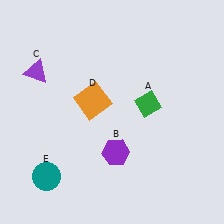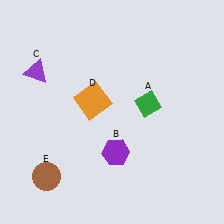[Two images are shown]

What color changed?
The circle (E) changed from teal in Image 1 to brown in Image 2.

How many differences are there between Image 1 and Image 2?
There is 1 difference between the two images.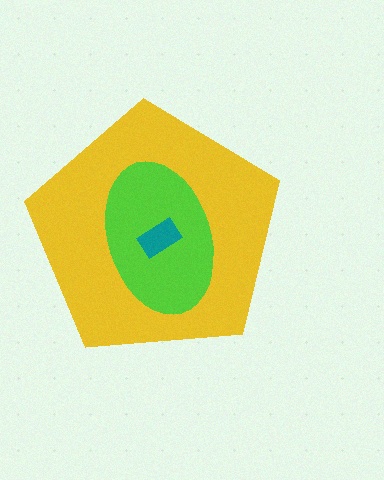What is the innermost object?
The teal rectangle.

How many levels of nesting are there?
3.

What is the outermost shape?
The yellow pentagon.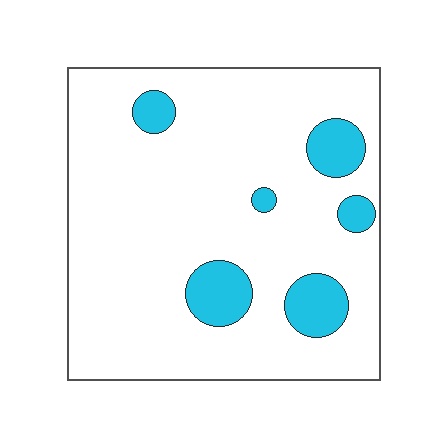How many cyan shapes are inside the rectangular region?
6.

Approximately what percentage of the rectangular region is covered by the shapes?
Approximately 15%.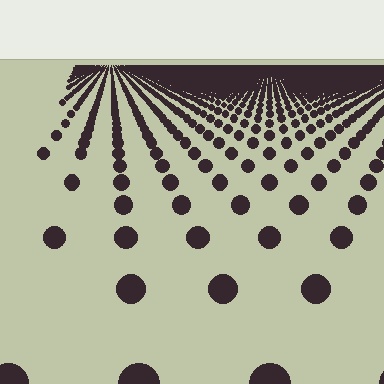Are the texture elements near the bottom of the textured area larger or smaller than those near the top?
Larger. Near the bottom, elements are closer to the viewer and appear at a bigger on-screen size.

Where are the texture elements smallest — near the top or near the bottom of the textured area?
Near the top.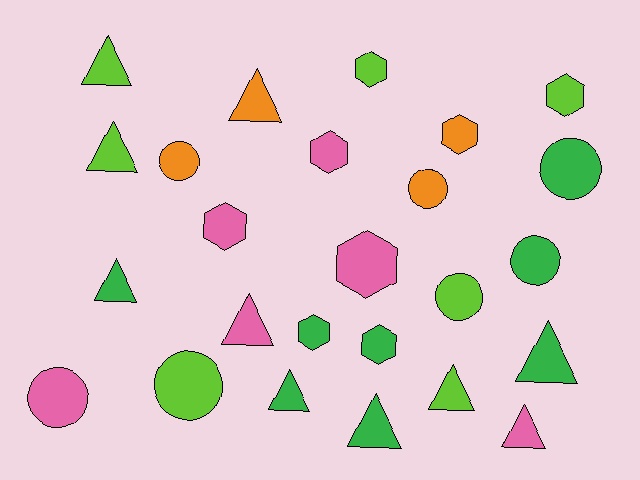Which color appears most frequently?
Green, with 8 objects.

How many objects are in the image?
There are 25 objects.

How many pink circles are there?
There is 1 pink circle.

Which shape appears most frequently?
Triangle, with 10 objects.